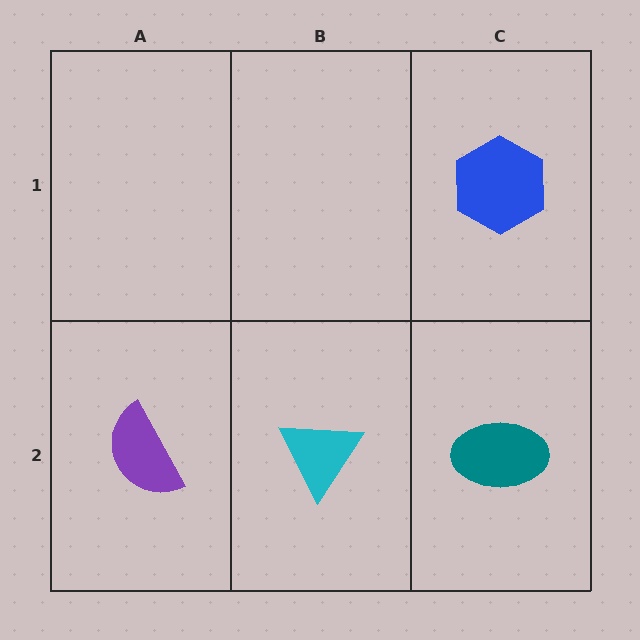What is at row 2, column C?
A teal ellipse.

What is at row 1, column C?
A blue hexagon.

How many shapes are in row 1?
1 shape.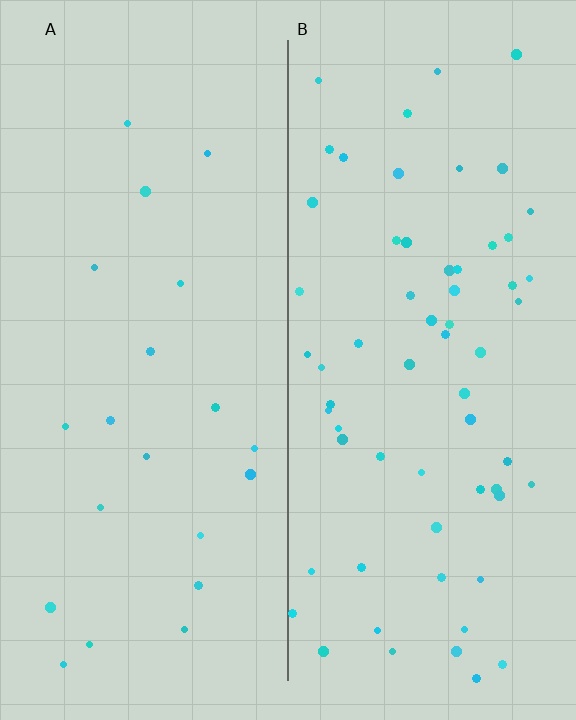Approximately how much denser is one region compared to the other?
Approximately 3.0× — region B over region A.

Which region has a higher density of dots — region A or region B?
B (the right).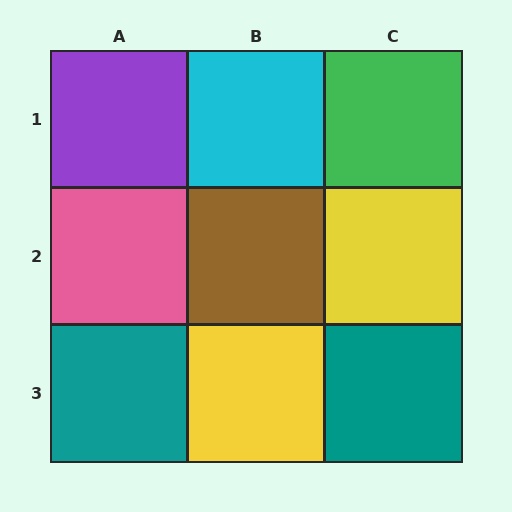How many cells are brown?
1 cell is brown.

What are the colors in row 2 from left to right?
Pink, brown, yellow.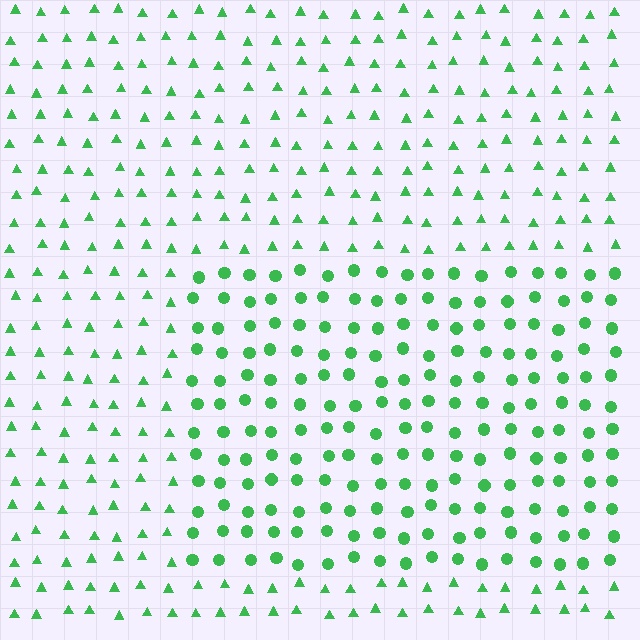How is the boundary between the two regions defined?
The boundary is defined by a change in element shape: circles inside vs. triangles outside. All elements share the same color and spacing.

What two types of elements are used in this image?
The image uses circles inside the rectangle region and triangles outside it.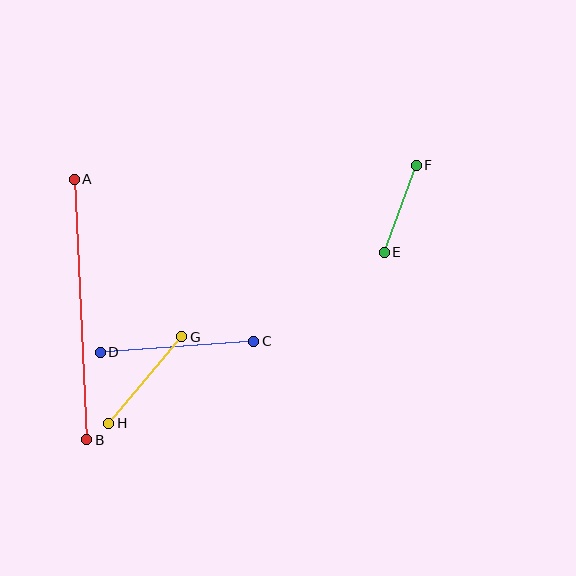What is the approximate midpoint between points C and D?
The midpoint is at approximately (177, 347) pixels.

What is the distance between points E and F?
The distance is approximately 93 pixels.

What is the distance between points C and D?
The distance is approximately 154 pixels.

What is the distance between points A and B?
The distance is approximately 261 pixels.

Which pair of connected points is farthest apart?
Points A and B are farthest apart.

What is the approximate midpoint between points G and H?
The midpoint is at approximately (145, 380) pixels.